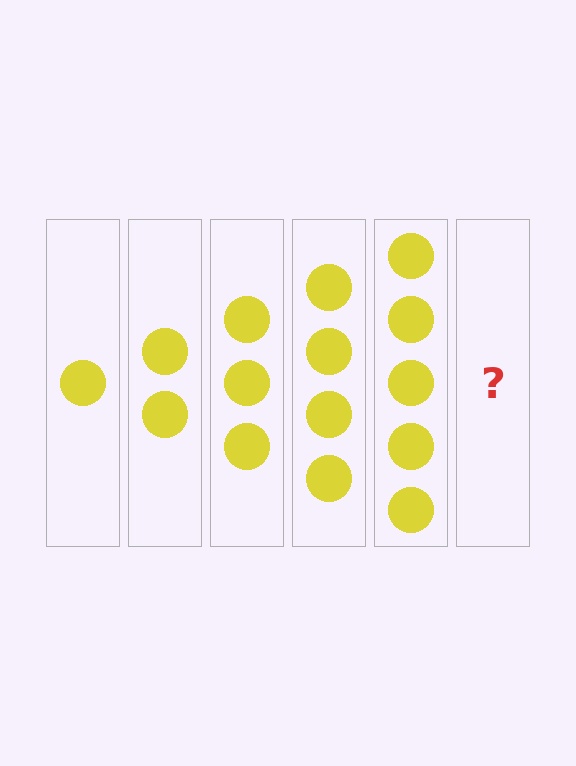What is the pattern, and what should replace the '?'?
The pattern is that each step adds one more circle. The '?' should be 6 circles.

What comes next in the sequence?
The next element should be 6 circles.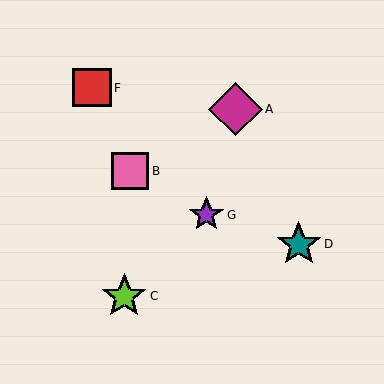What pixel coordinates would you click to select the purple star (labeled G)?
Click at (206, 215) to select the purple star G.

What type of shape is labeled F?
Shape F is a red square.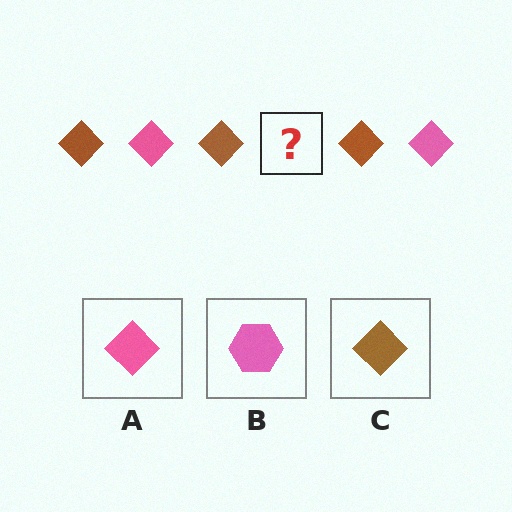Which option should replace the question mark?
Option A.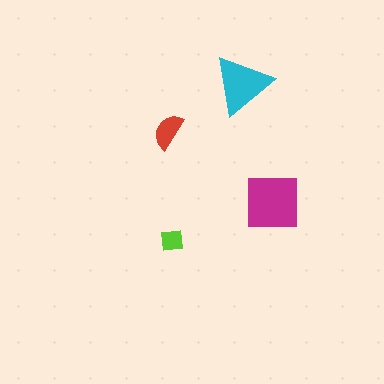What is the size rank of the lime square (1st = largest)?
4th.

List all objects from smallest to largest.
The lime square, the red semicircle, the cyan triangle, the magenta square.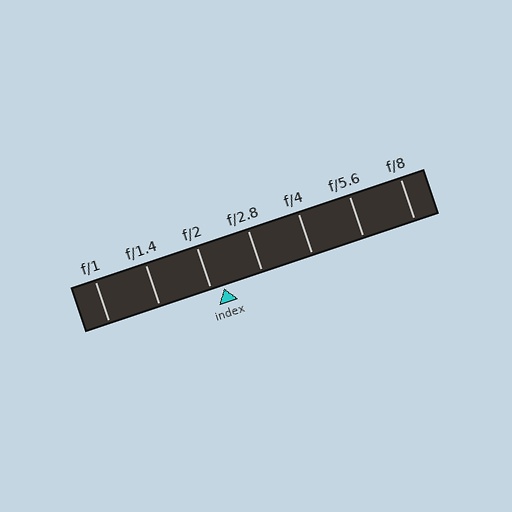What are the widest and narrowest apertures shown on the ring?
The widest aperture shown is f/1 and the narrowest is f/8.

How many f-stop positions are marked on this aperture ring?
There are 7 f-stop positions marked.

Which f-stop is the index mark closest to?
The index mark is closest to f/2.